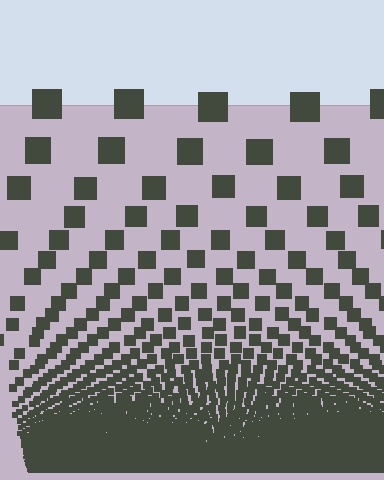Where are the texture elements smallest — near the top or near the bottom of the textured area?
Near the bottom.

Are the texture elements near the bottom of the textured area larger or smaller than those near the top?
Smaller. The gradient is inverted — elements near the bottom are smaller and denser.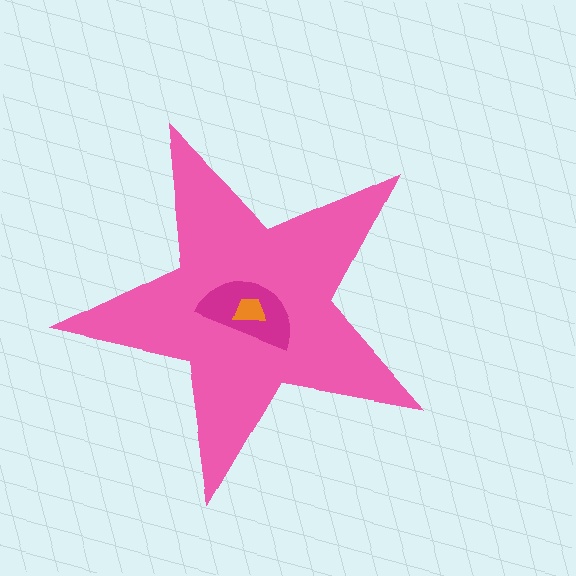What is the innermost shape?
The orange trapezoid.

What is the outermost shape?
The pink star.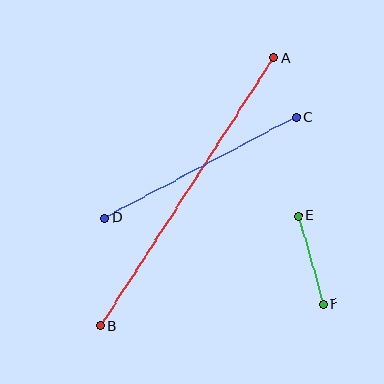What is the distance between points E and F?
The distance is approximately 92 pixels.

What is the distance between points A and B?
The distance is approximately 319 pixels.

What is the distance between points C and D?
The distance is approximately 217 pixels.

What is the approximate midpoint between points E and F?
The midpoint is at approximately (311, 260) pixels.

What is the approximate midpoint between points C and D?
The midpoint is at approximately (200, 168) pixels.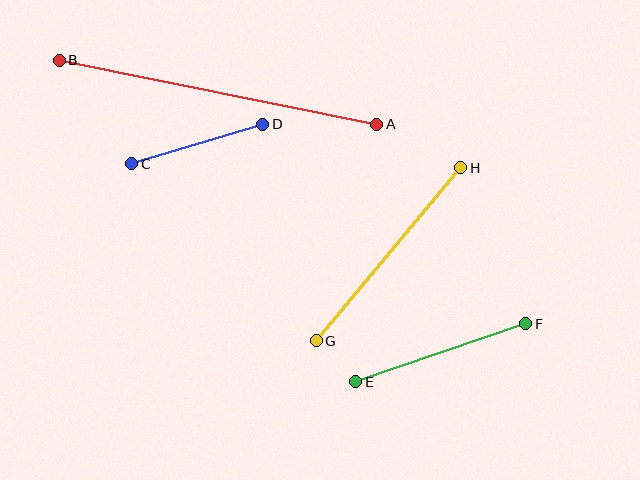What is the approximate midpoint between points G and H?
The midpoint is at approximately (388, 254) pixels.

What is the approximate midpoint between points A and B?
The midpoint is at approximately (218, 92) pixels.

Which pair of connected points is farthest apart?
Points A and B are farthest apart.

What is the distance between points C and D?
The distance is approximately 137 pixels.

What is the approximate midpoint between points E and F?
The midpoint is at approximately (441, 353) pixels.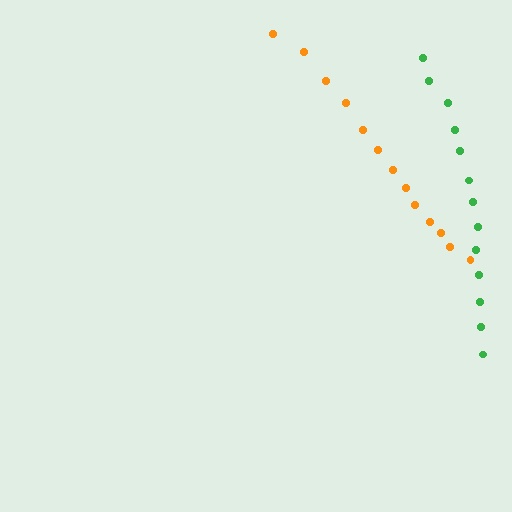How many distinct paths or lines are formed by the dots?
There are 2 distinct paths.